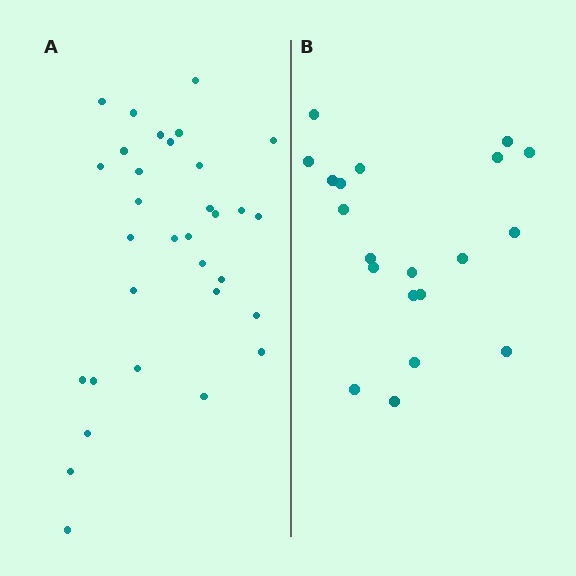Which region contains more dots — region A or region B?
Region A (the left region) has more dots.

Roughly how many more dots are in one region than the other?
Region A has roughly 12 or so more dots than region B.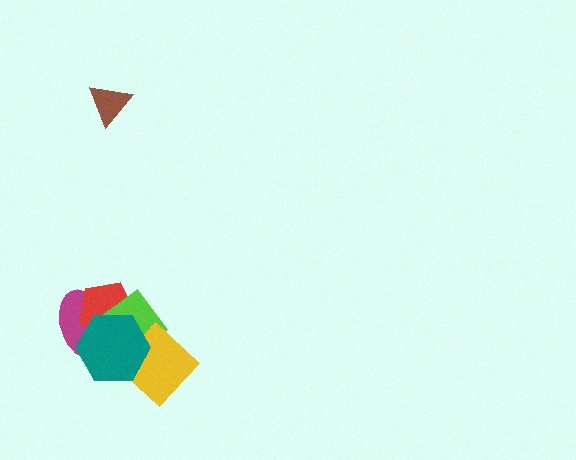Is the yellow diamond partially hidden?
Yes, it is partially covered by another shape.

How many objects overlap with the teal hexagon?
4 objects overlap with the teal hexagon.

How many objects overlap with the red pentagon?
3 objects overlap with the red pentagon.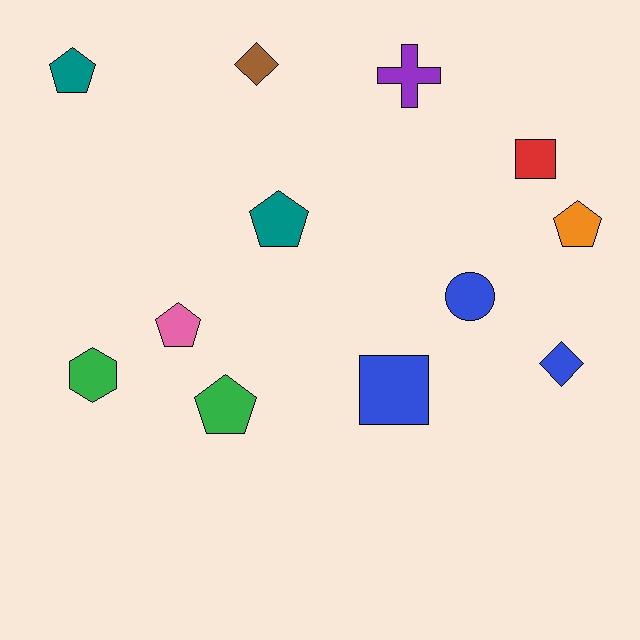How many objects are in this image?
There are 12 objects.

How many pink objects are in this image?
There is 1 pink object.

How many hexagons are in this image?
There is 1 hexagon.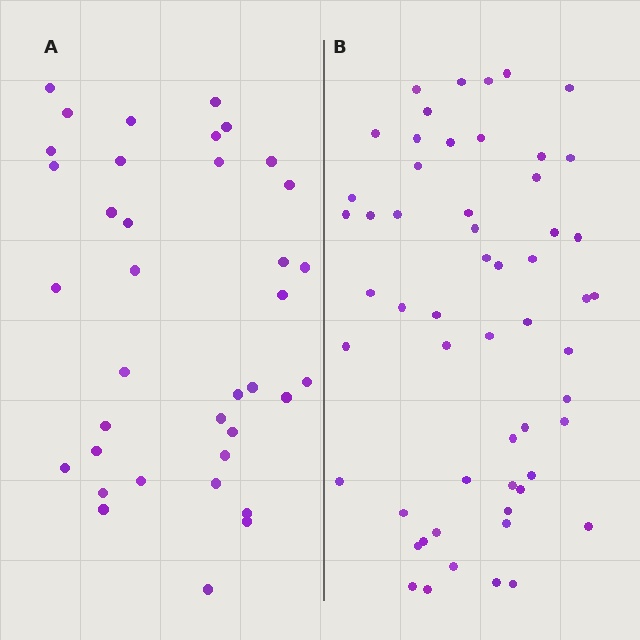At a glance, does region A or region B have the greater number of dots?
Region B (the right region) has more dots.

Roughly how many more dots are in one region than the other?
Region B has approximately 20 more dots than region A.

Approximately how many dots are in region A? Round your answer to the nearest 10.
About 40 dots. (The exact count is 37, which rounds to 40.)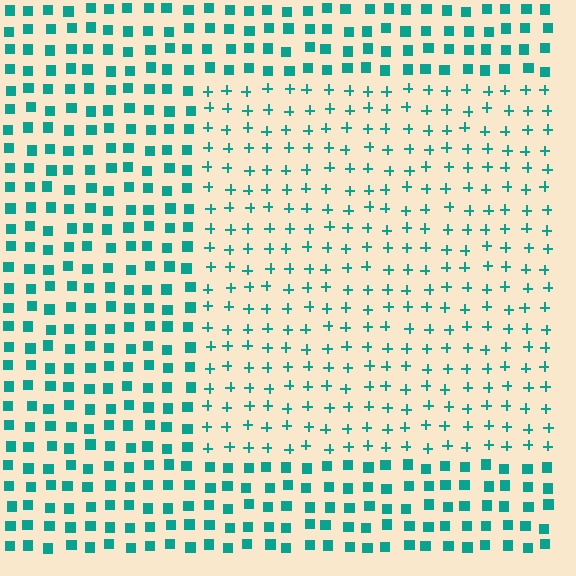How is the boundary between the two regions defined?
The boundary is defined by a change in element shape: plus signs inside vs. squares outside. All elements share the same color and spacing.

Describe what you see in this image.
The image is filled with small teal elements arranged in a uniform grid. A rectangle-shaped region contains plus signs, while the surrounding area contains squares. The boundary is defined purely by the change in element shape.